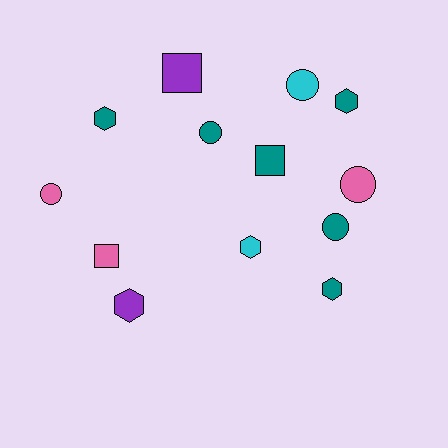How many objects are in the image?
There are 13 objects.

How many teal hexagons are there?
There are 3 teal hexagons.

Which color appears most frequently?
Teal, with 6 objects.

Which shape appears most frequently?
Hexagon, with 5 objects.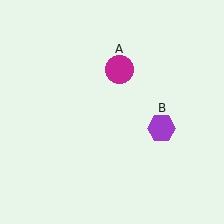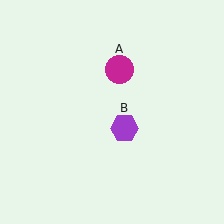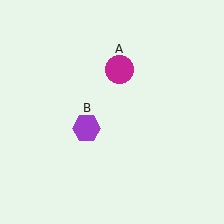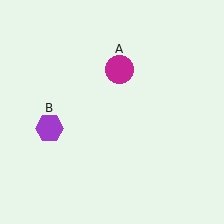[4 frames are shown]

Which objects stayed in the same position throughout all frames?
Magenta circle (object A) remained stationary.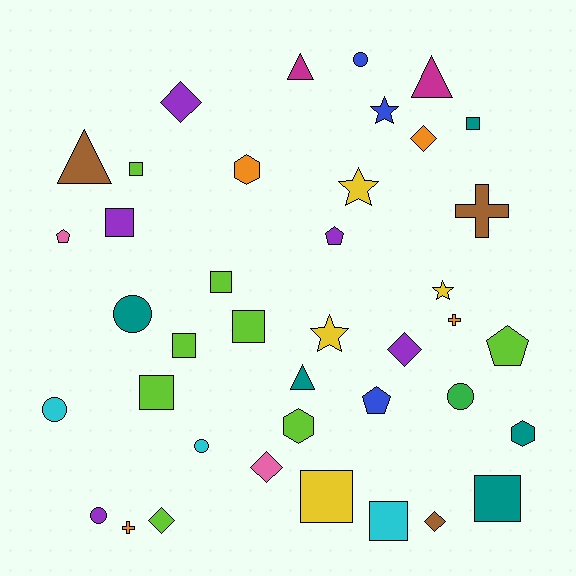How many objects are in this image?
There are 40 objects.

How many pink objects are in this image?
There are 2 pink objects.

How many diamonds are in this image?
There are 6 diamonds.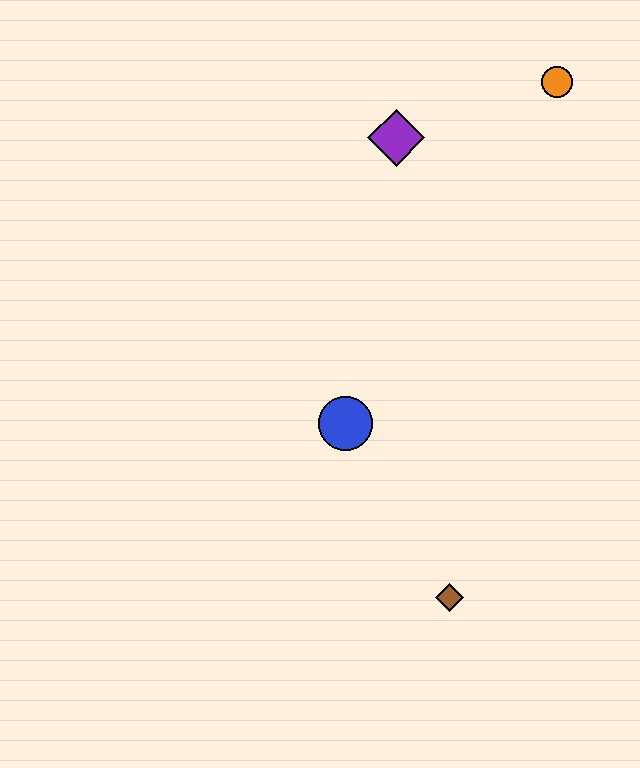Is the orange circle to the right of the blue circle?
Yes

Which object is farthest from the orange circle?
The brown diamond is farthest from the orange circle.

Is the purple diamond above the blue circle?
Yes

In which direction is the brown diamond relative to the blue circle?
The brown diamond is below the blue circle.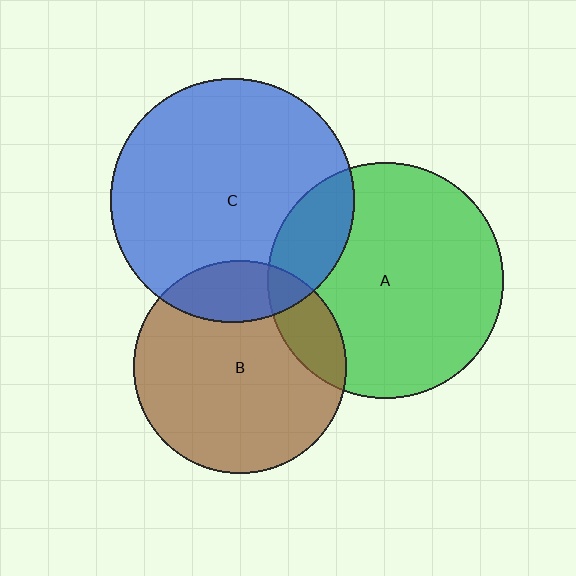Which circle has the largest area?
Circle C (blue).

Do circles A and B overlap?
Yes.